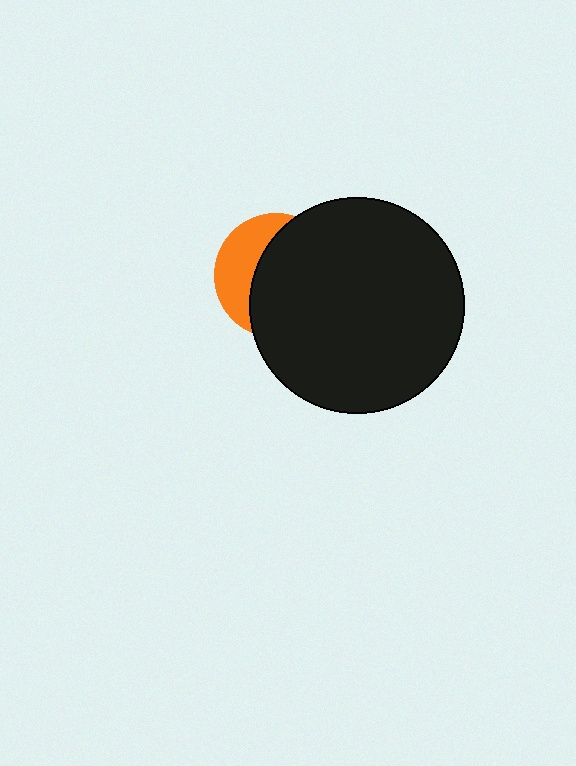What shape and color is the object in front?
The object in front is a black circle.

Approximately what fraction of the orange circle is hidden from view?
Roughly 66% of the orange circle is hidden behind the black circle.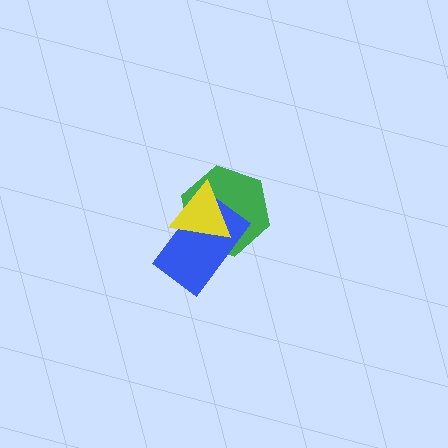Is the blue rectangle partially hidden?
Yes, it is partially covered by another shape.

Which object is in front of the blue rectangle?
The yellow triangle is in front of the blue rectangle.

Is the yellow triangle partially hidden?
No, no other shape covers it.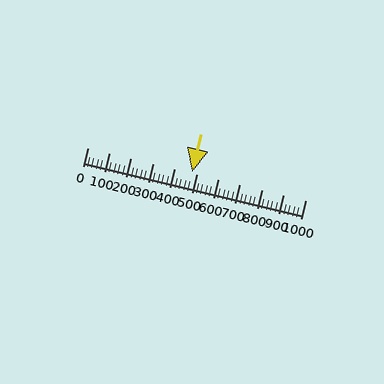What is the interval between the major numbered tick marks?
The major tick marks are spaced 100 units apart.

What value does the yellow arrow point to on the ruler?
The yellow arrow points to approximately 480.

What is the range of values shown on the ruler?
The ruler shows values from 0 to 1000.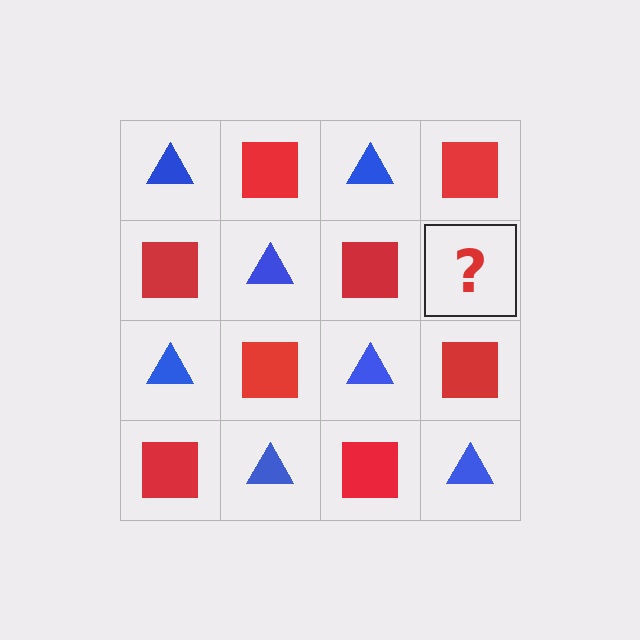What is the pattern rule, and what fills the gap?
The rule is that it alternates blue triangle and red square in a checkerboard pattern. The gap should be filled with a blue triangle.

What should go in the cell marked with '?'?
The missing cell should contain a blue triangle.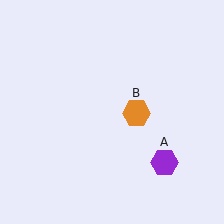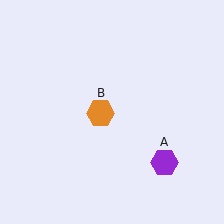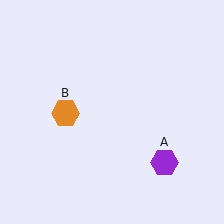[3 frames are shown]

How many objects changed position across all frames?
1 object changed position: orange hexagon (object B).